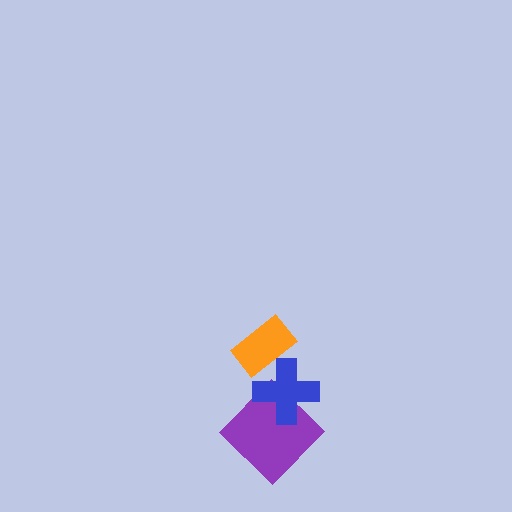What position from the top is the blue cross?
The blue cross is 2nd from the top.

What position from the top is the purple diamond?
The purple diamond is 3rd from the top.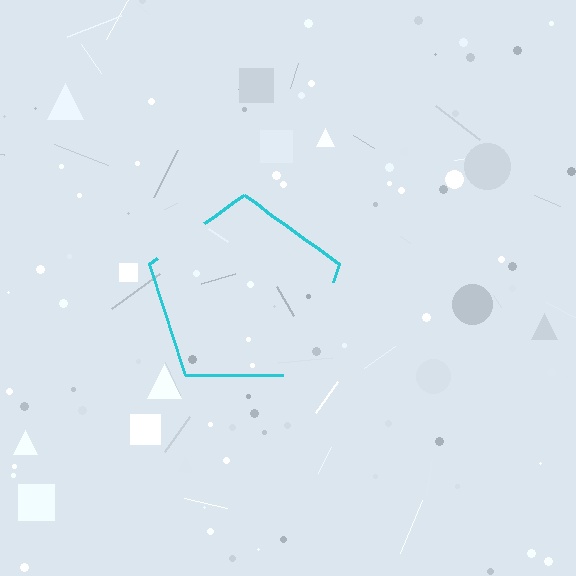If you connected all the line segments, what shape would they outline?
They would outline a pentagon.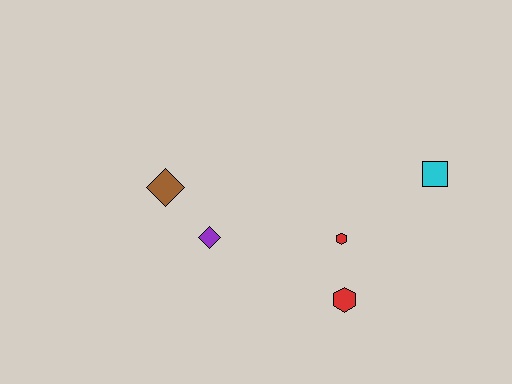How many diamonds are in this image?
There are 2 diamonds.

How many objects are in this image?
There are 5 objects.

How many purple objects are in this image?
There is 1 purple object.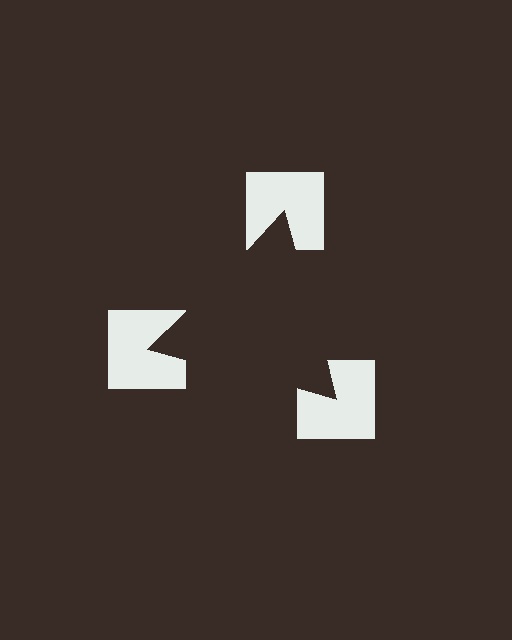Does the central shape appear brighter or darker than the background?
It typically appears slightly darker than the background, even though no actual brightness change is drawn.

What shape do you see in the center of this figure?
An illusory triangle — its edges are inferred from the aligned wedge cuts in the notched squares, not physically drawn.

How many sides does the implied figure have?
3 sides.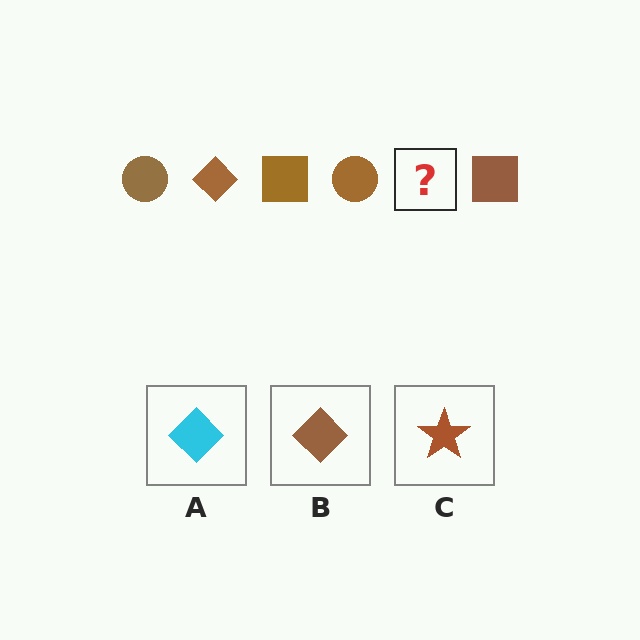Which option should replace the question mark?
Option B.